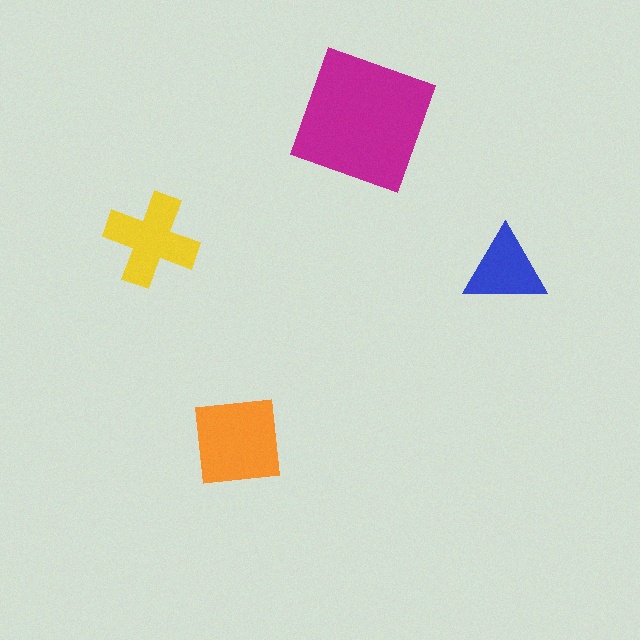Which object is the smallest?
The blue triangle.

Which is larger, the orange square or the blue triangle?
The orange square.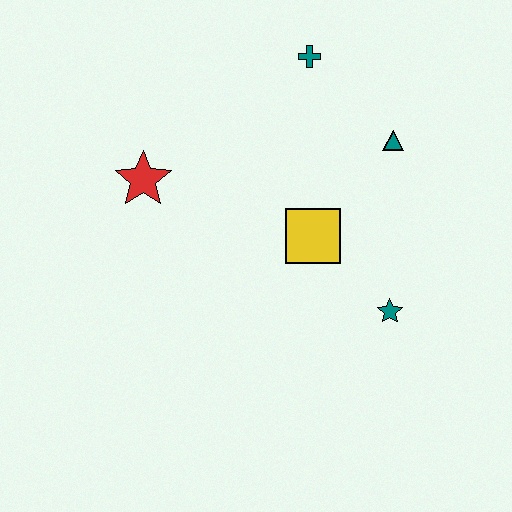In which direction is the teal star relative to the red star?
The teal star is to the right of the red star.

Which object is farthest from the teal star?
The red star is farthest from the teal star.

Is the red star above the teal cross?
No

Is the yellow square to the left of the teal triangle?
Yes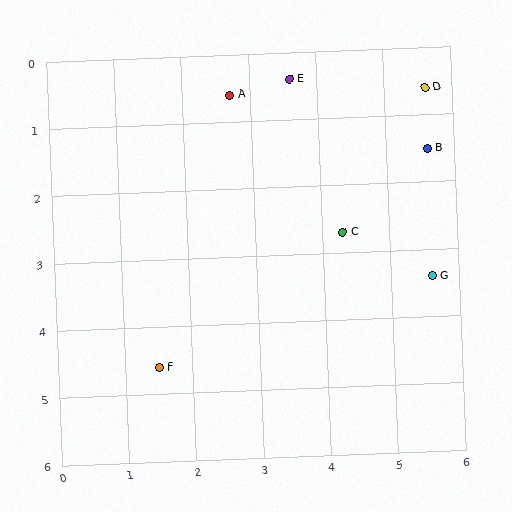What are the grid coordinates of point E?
Point E is at approximately (3.6, 0.4).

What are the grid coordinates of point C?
Point C is at approximately (4.3, 2.7).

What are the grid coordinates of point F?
Point F is at approximately (1.5, 4.6).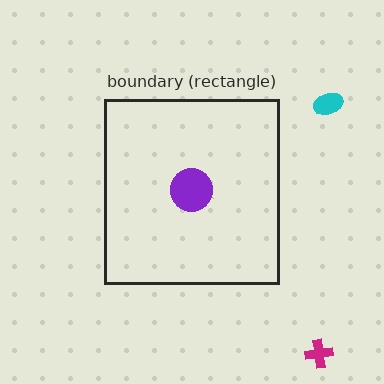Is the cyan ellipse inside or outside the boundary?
Outside.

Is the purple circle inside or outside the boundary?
Inside.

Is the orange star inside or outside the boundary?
Inside.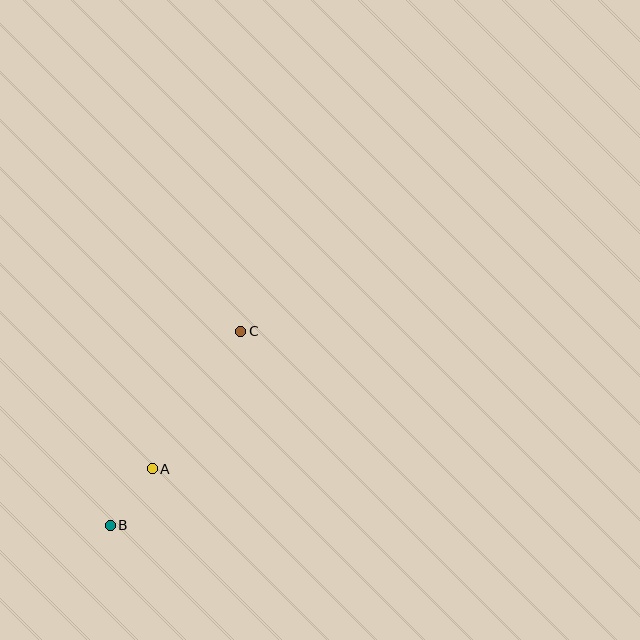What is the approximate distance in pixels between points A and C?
The distance between A and C is approximately 163 pixels.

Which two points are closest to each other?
Points A and B are closest to each other.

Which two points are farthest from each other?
Points B and C are farthest from each other.